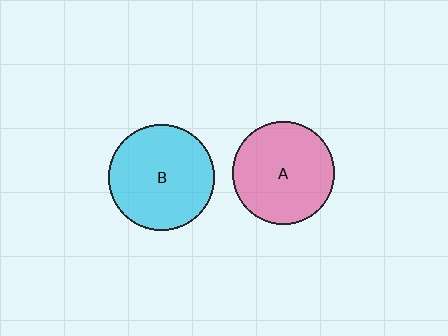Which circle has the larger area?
Circle B (cyan).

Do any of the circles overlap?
No, none of the circles overlap.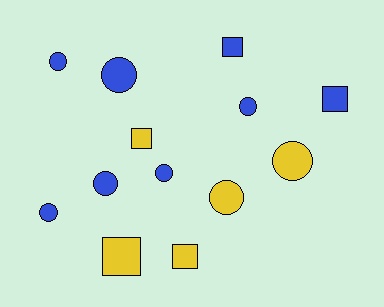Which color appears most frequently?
Blue, with 8 objects.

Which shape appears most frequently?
Circle, with 8 objects.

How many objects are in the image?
There are 13 objects.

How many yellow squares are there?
There are 3 yellow squares.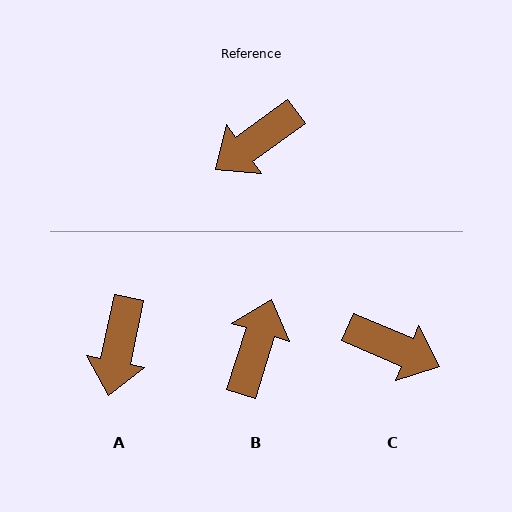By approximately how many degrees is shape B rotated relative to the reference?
Approximately 143 degrees clockwise.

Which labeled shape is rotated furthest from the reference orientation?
B, about 143 degrees away.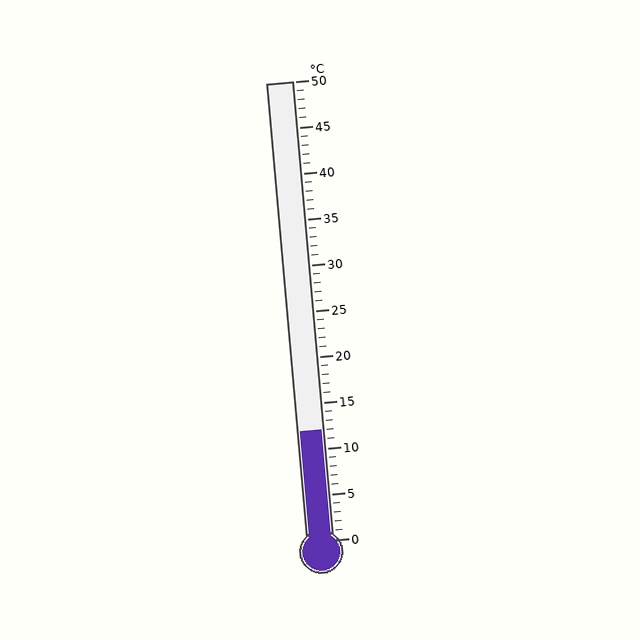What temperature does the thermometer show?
The thermometer shows approximately 12°C.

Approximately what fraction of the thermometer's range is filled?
The thermometer is filled to approximately 25% of its range.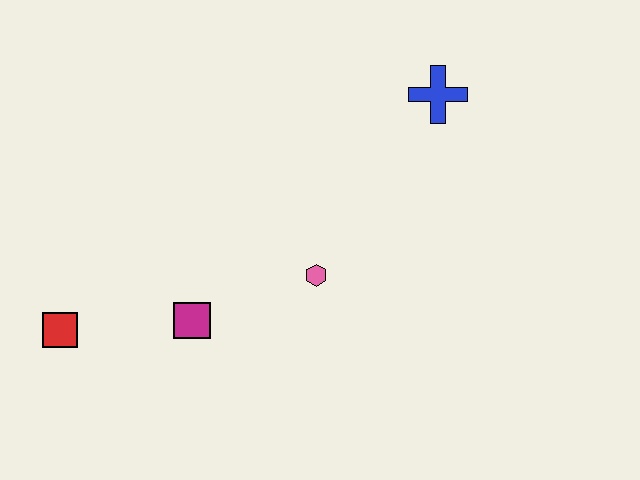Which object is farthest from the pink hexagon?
The red square is farthest from the pink hexagon.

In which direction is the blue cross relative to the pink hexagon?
The blue cross is above the pink hexagon.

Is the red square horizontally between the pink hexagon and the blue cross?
No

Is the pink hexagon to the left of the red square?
No